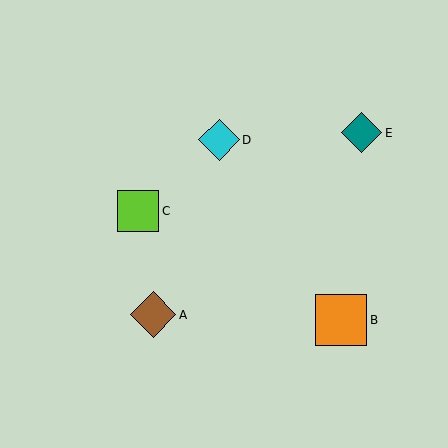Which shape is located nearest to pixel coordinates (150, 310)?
The brown diamond (labeled A) at (153, 315) is nearest to that location.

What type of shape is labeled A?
Shape A is a brown diamond.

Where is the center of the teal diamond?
The center of the teal diamond is at (362, 133).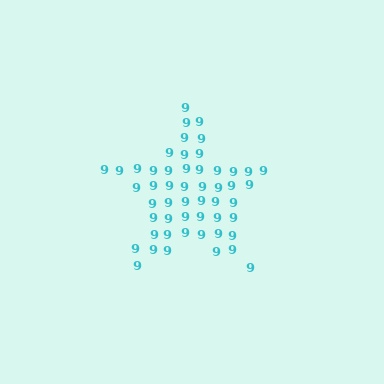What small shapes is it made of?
It is made of small digit 9's.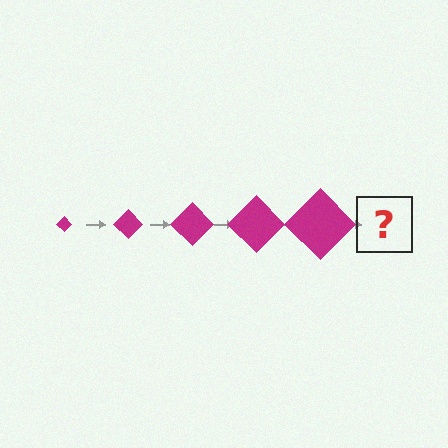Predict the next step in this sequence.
The next step is a magenta diamond, larger than the previous one.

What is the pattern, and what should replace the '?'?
The pattern is that the diamond gets progressively larger each step. The '?' should be a magenta diamond, larger than the previous one.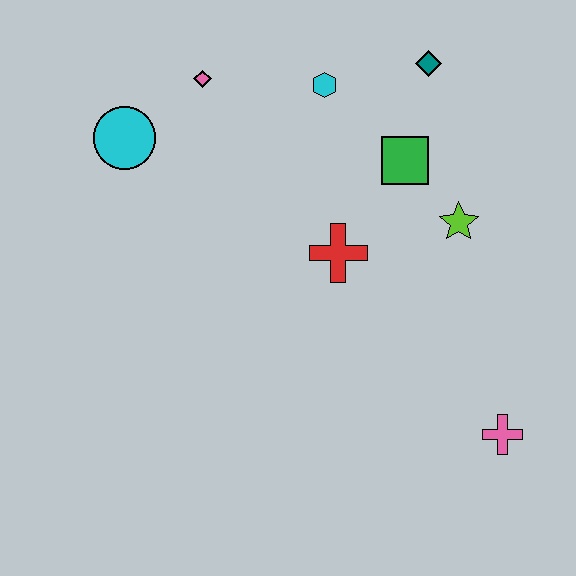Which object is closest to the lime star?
The green square is closest to the lime star.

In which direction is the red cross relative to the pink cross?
The red cross is above the pink cross.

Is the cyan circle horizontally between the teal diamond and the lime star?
No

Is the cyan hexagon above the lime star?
Yes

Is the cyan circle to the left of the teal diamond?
Yes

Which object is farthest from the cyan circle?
The pink cross is farthest from the cyan circle.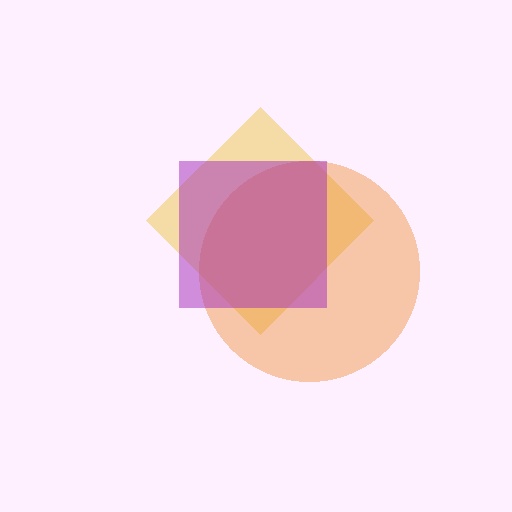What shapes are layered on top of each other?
The layered shapes are: a yellow diamond, an orange circle, a purple square.